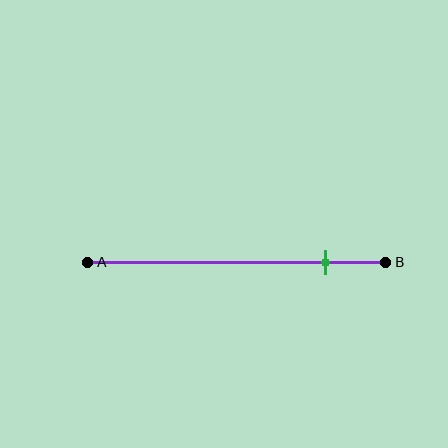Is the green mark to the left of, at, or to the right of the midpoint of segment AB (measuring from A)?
The green mark is to the right of the midpoint of segment AB.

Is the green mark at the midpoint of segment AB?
No, the mark is at about 80% from A, not at the 50% midpoint.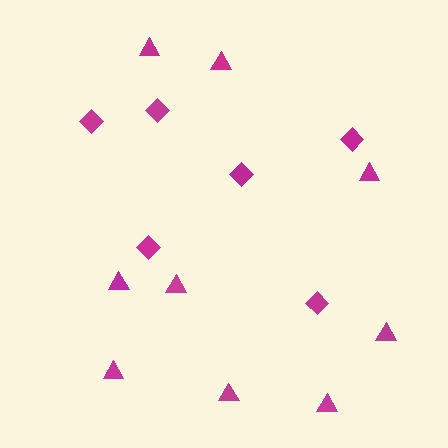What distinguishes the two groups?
There are 2 groups: one group of triangles (9) and one group of diamonds (6).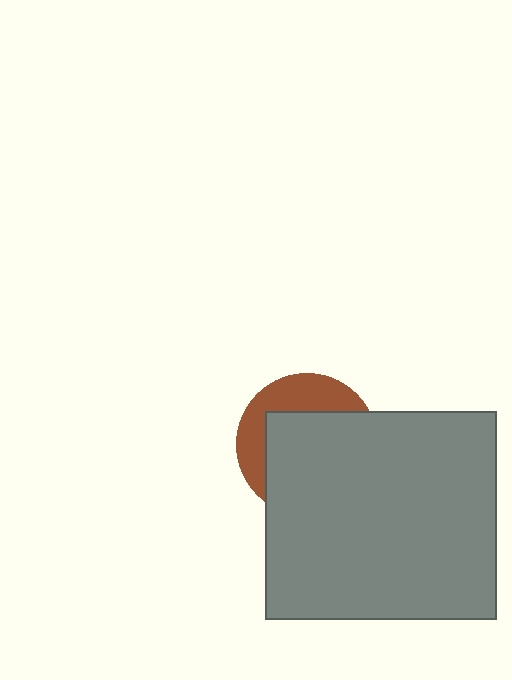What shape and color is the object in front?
The object in front is a gray rectangle.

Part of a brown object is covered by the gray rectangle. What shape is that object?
It is a circle.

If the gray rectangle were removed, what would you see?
You would see the complete brown circle.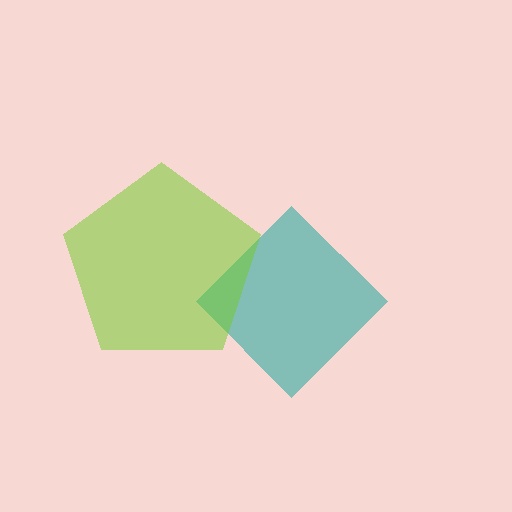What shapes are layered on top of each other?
The layered shapes are: a teal diamond, a lime pentagon.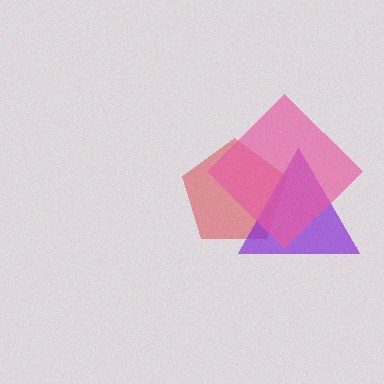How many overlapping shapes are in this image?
There are 3 overlapping shapes in the image.